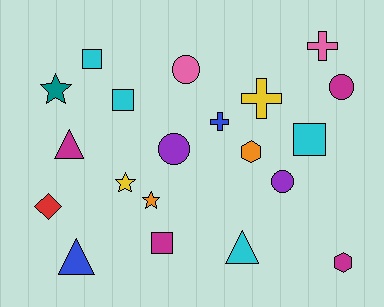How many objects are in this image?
There are 20 objects.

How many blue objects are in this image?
There are 2 blue objects.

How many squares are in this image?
There are 4 squares.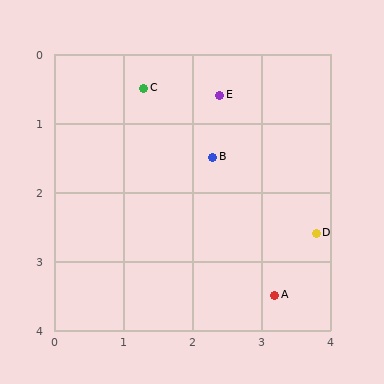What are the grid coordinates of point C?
Point C is at approximately (1.3, 0.5).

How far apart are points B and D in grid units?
Points B and D are about 1.9 grid units apart.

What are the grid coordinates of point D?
Point D is at approximately (3.8, 2.6).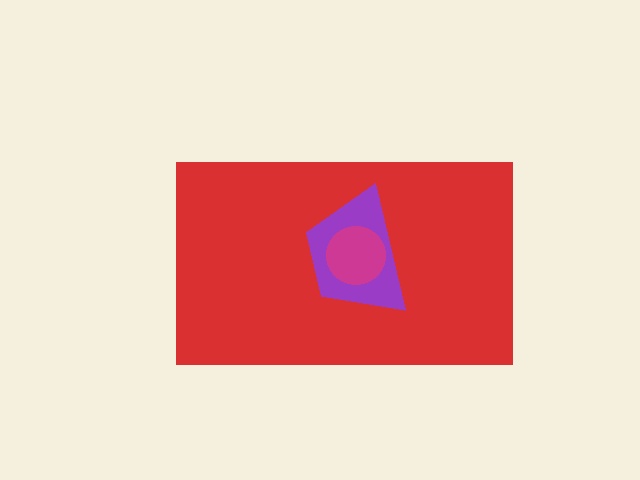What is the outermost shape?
The red rectangle.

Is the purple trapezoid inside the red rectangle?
Yes.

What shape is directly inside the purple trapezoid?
The magenta circle.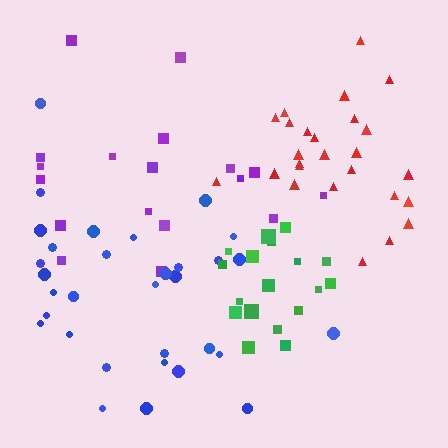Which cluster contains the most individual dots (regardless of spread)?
Blue (32).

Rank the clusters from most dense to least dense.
green, red, blue, purple.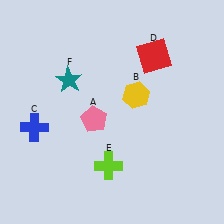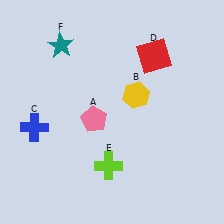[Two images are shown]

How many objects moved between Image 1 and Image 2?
1 object moved between the two images.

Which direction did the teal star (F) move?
The teal star (F) moved up.